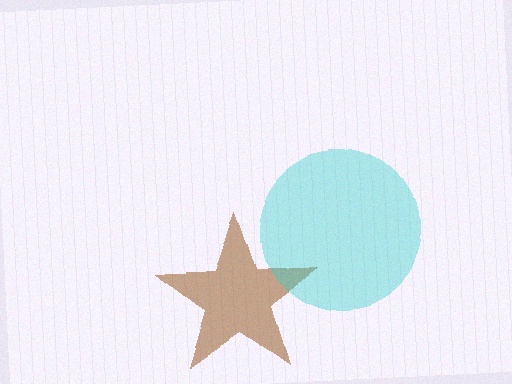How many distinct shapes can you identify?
There are 2 distinct shapes: a brown star, a cyan circle.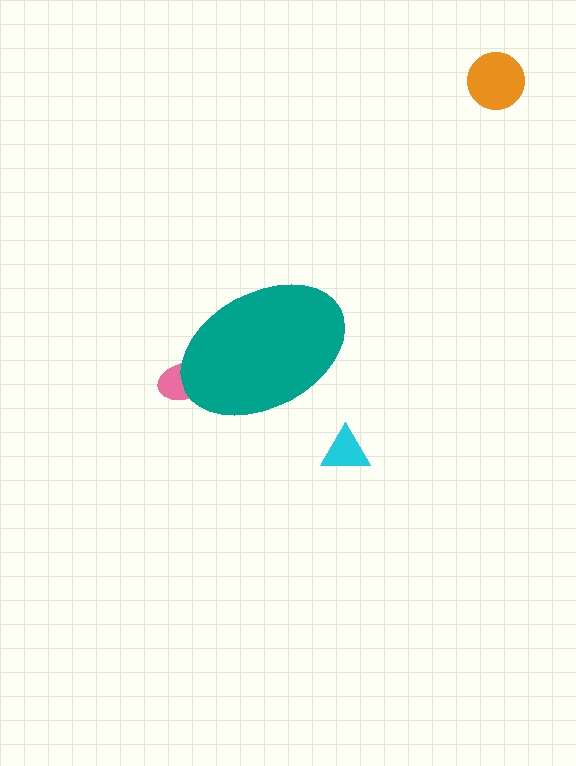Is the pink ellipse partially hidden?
Yes, the pink ellipse is partially hidden behind the teal ellipse.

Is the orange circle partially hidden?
No, the orange circle is fully visible.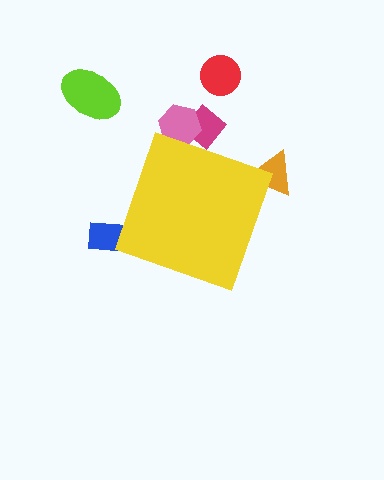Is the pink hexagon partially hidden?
Yes, the pink hexagon is partially hidden behind the yellow diamond.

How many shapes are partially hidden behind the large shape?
4 shapes are partially hidden.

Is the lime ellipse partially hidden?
No, the lime ellipse is fully visible.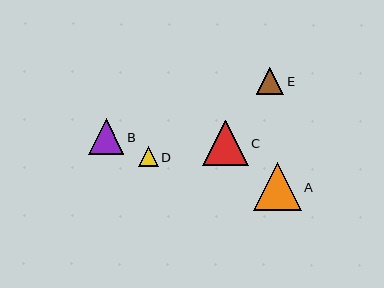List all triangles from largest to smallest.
From largest to smallest: A, C, B, E, D.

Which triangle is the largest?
Triangle A is the largest with a size of approximately 48 pixels.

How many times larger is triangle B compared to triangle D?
Triangle B is approximately 1.8 times the size of triangle D.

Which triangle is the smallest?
Triangle D is the smallest with a size of approximately 19 pixels.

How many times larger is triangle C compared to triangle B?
Triangle C is approximately 1.3 times the size of triangle B.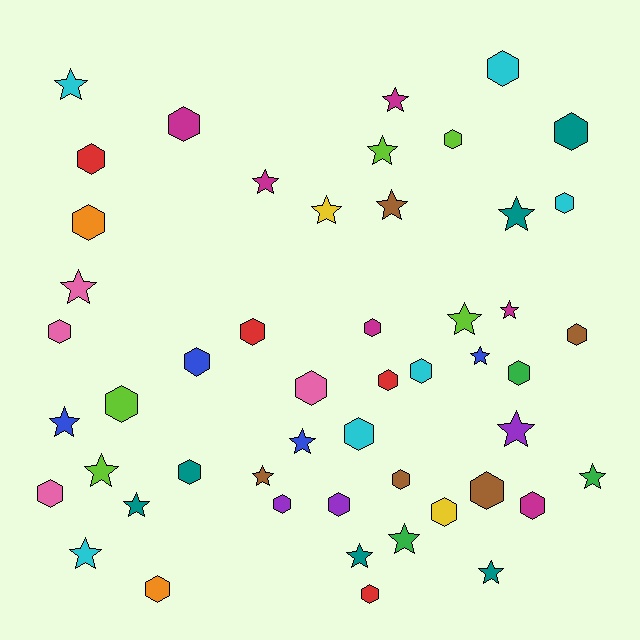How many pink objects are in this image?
There are 4 pink objects.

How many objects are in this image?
There are 50 objects.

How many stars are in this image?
There are 22 stars.